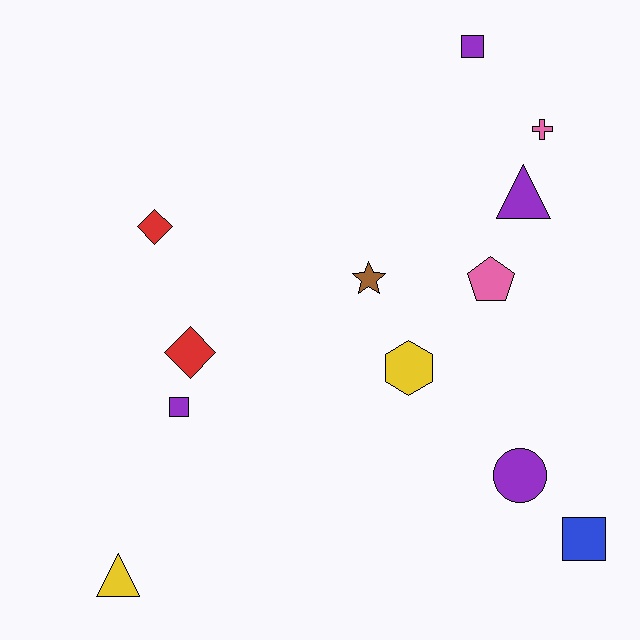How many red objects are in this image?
There are 2 red objects.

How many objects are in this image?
There are 12 objects.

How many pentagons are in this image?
There is 1 pentagon.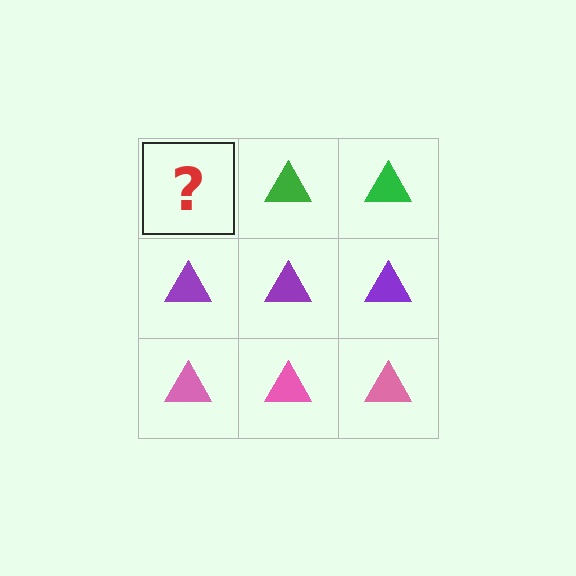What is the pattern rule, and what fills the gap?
The rule is that each row has a consistent color. The gap should be filled with a green triangle.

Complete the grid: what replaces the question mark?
The question mark should be replaced with a green triangle.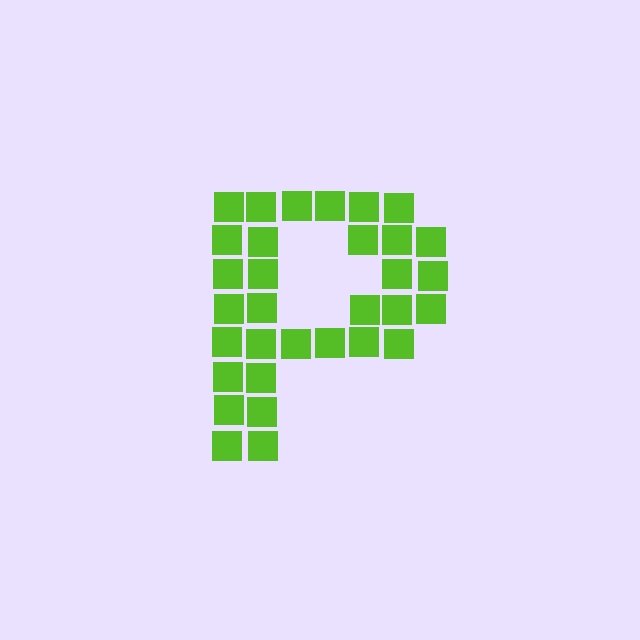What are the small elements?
The small elements are squares.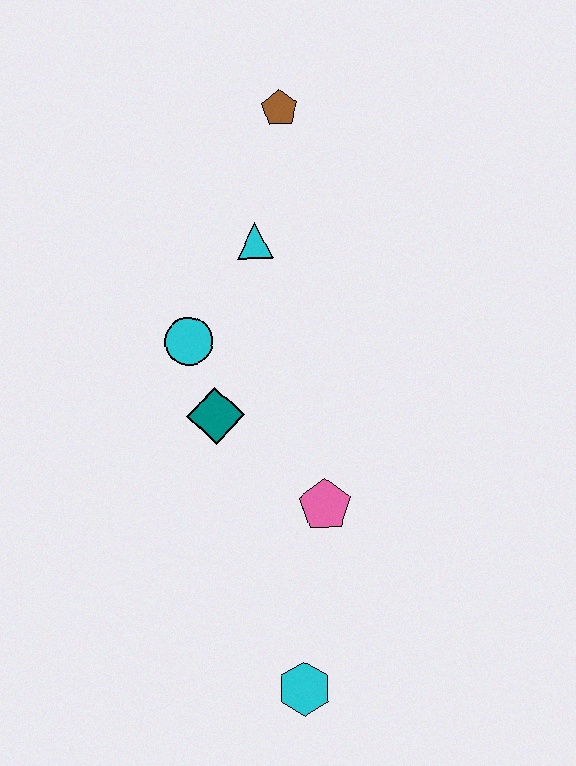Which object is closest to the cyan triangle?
The cyan circle is closest to the cyan triangle.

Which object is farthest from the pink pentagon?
The brown pentagon is farthest from the pink pentagon.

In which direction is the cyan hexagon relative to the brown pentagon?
The cyan hexagon is below the brown pentagon.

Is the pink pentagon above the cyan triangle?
No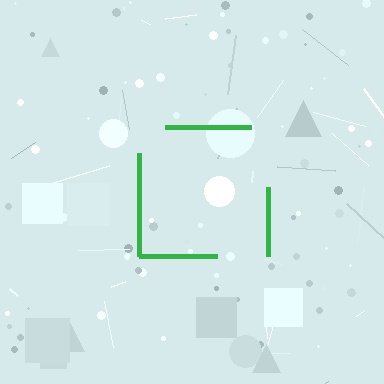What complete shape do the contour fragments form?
The contour fragments form a square.